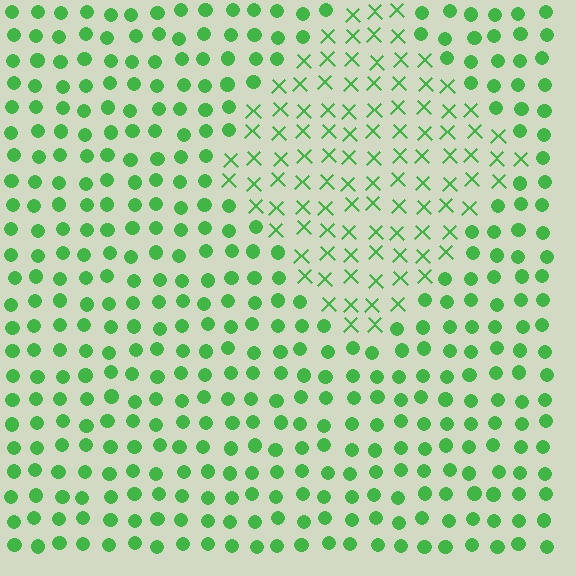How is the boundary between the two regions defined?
The boundary is defined by a change in element shape: X marks inside vs. circles outside. All elements share the same color and spacing.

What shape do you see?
I see a diamond.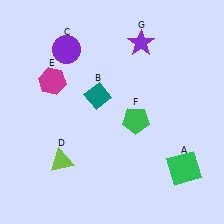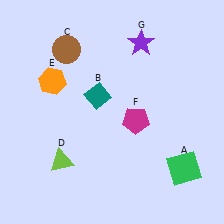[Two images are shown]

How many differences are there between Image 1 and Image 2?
There are 3 differences between the two images.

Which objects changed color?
C changed from purple to brown. E changed from magenta to orange. F changed from green to magenta.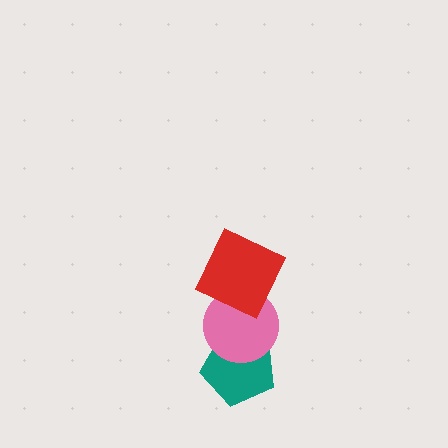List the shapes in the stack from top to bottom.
From top to bottom: the red square, the pink circle, the teal pentagon.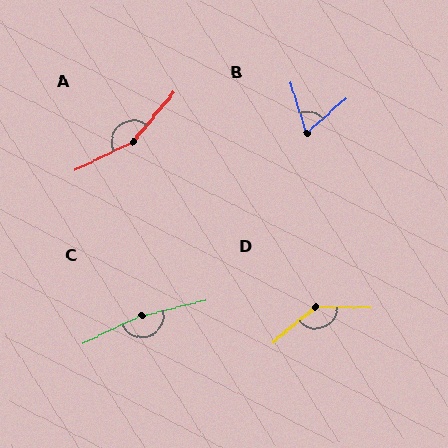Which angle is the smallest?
B, at approximately 66 degrees.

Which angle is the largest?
C, at approximately 168 degrees.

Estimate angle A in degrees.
Approximately 155 degrees.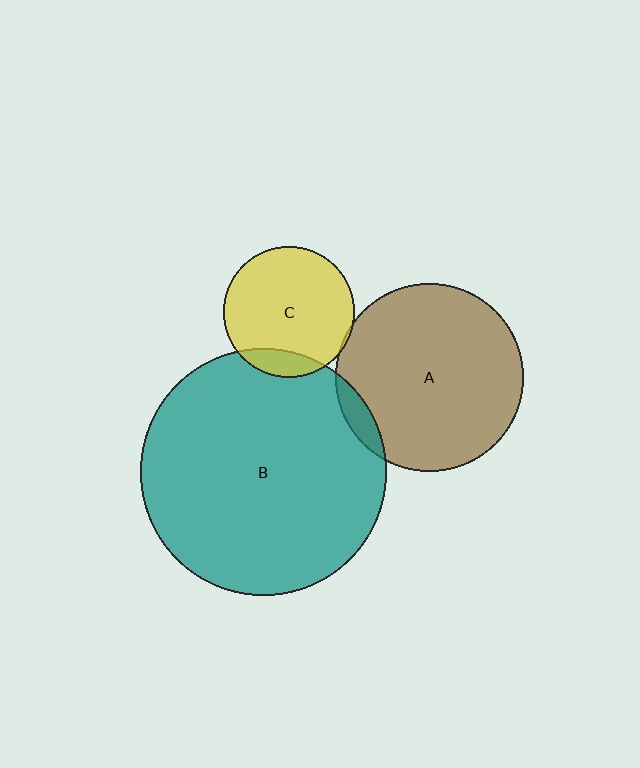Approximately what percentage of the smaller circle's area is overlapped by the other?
Approximately 10%.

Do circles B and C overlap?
Yes.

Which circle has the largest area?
Circle B (teal).